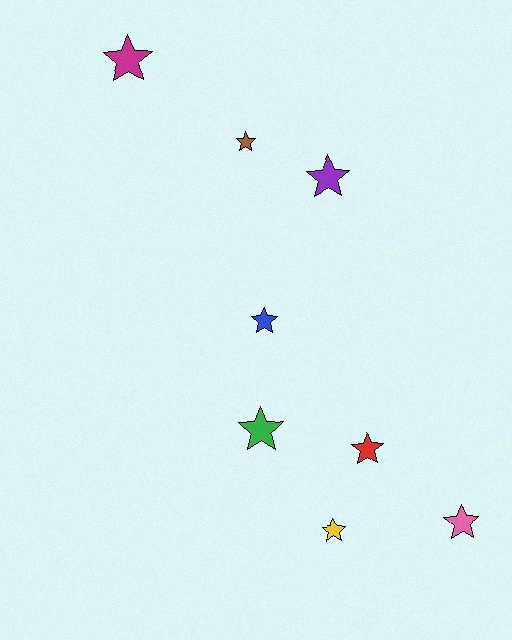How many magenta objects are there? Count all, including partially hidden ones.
There is 1 magenta object.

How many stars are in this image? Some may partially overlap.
There are 8 stars.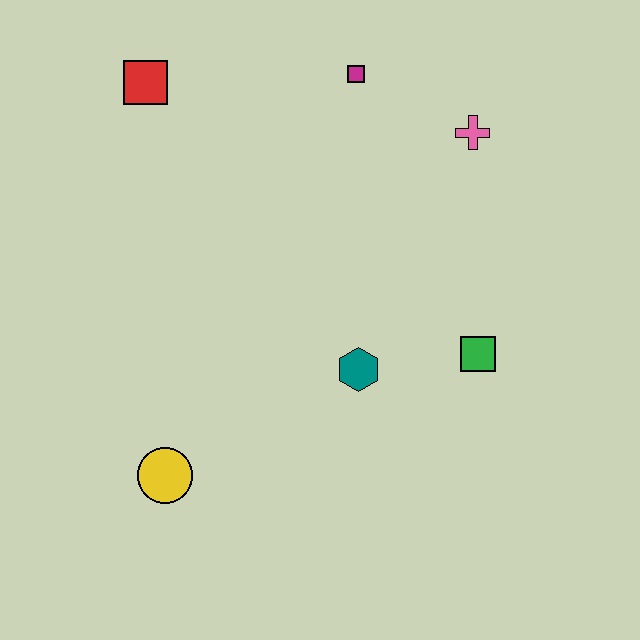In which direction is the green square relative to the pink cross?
The green square is below the pink cross.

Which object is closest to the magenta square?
The pink cross is closest to the magenta square.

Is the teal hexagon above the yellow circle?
Yes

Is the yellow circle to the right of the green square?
No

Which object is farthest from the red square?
The green square is farthest from the red square.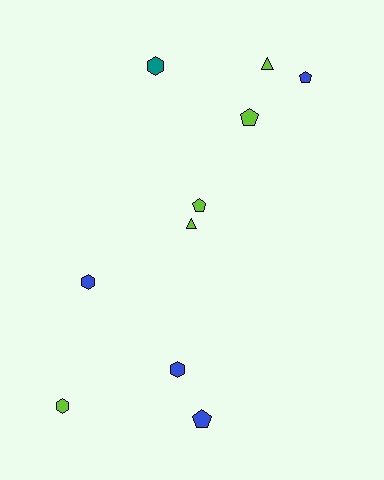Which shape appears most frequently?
Hexagon, with 4 objects.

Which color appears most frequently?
Lime, with 5 objects.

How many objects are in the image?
There are 10 objects.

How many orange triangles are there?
There are no orange triangles.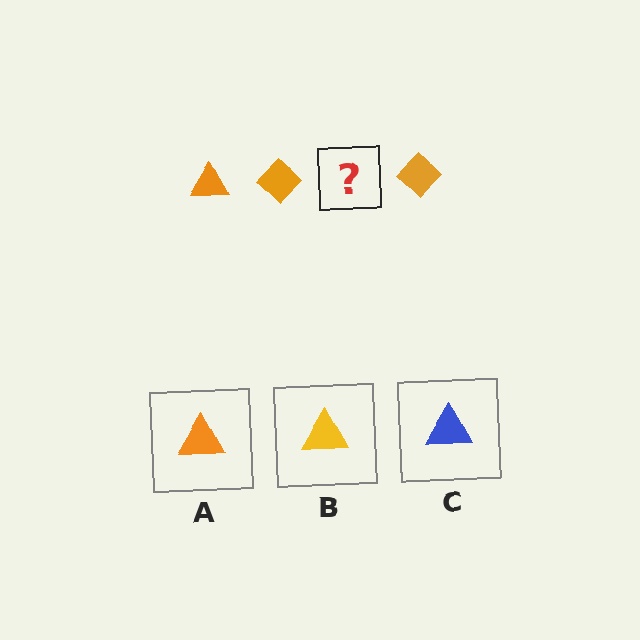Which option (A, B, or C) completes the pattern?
A.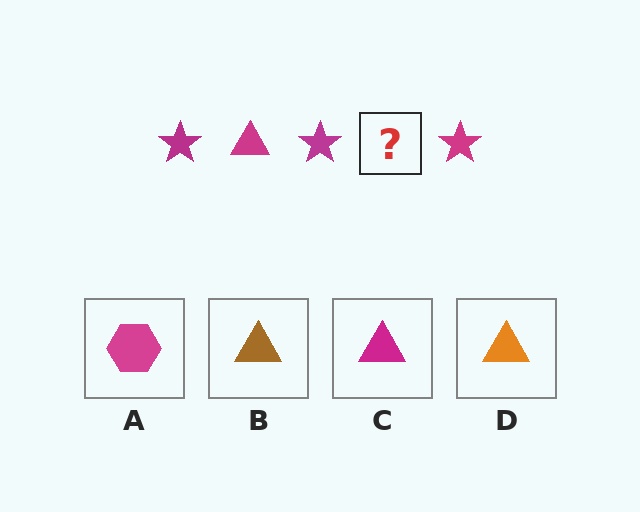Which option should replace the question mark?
Option C.